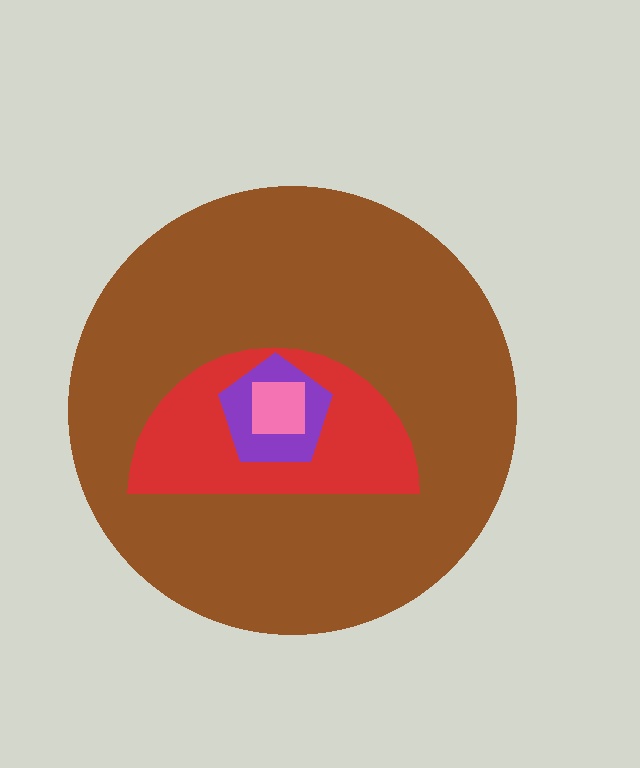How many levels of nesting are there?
4.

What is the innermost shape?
The pink square.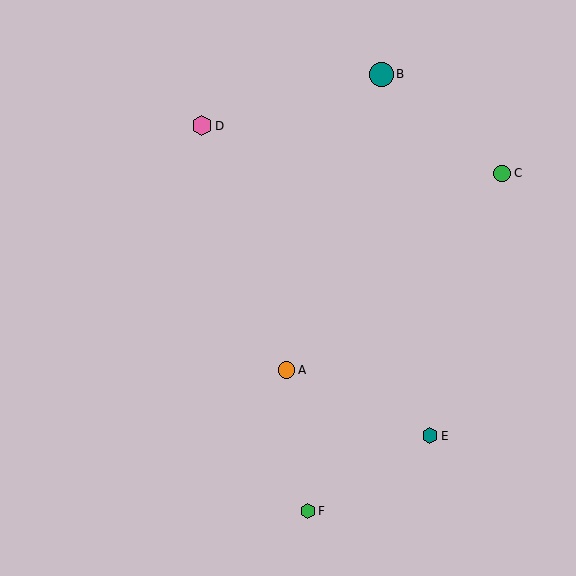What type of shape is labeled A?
Shape A is an orange circle.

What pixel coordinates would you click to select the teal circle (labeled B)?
Click at (381, 74) to select the teal circle B.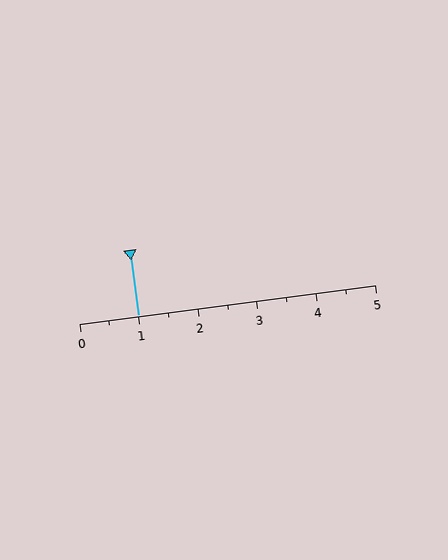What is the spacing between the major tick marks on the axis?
The major ticks are spaced 1 apart.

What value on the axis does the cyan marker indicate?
The marker indicates approximately 1.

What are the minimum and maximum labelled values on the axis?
The axis runs from 0 to 5.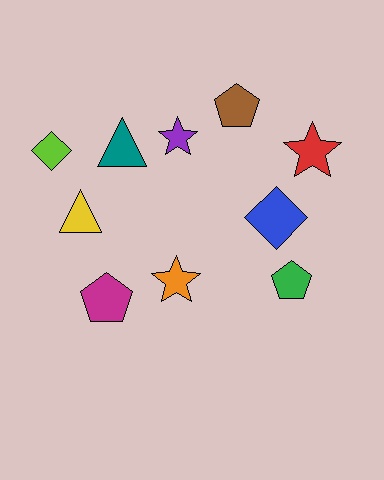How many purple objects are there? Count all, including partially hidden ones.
There is 1 purple object.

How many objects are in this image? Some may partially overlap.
There are 10 objects.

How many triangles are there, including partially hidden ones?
There are 2 triangles.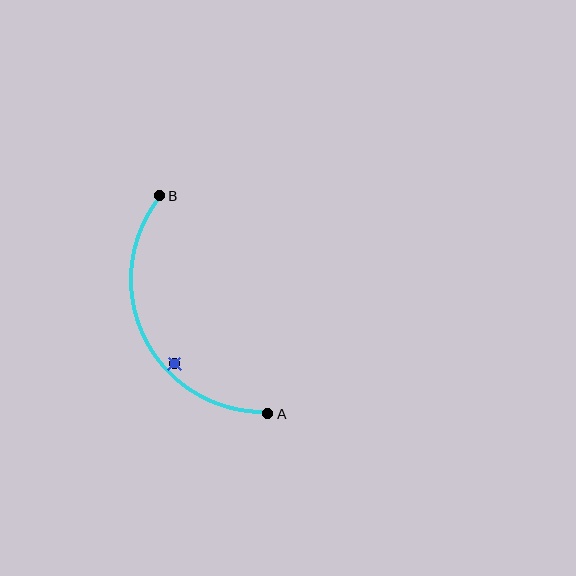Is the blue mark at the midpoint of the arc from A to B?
No — the blue mark does not lie on the arc at all. It sits slightly inside the curve.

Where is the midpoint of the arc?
The arc midpoint is the point on the curve farthest from the straight line joining A and B. It sits to the left of that line.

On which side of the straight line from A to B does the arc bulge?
The arc bulges to the left of the straight line connecting A and B.